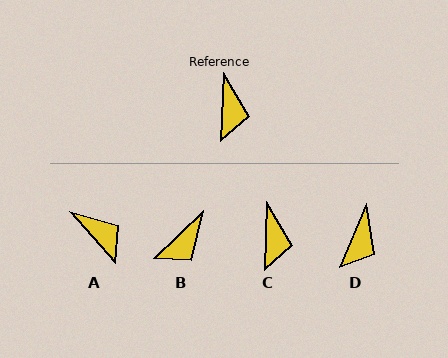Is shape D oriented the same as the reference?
No, it is off by about 21 degrees.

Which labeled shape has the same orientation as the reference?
C.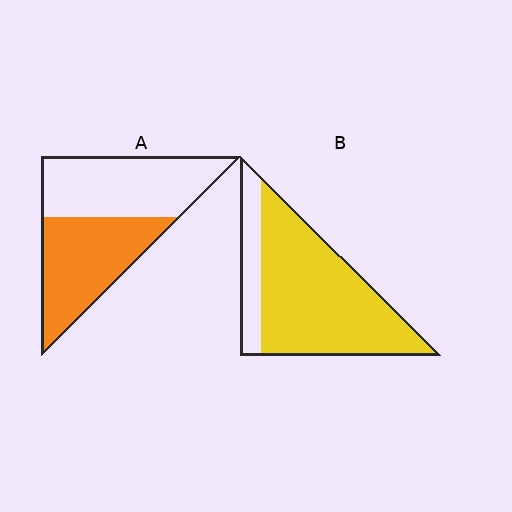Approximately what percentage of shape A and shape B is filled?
A is approximately 50% and B is approximately 80%.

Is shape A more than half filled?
Roughly half.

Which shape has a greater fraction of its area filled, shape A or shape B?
Shape B.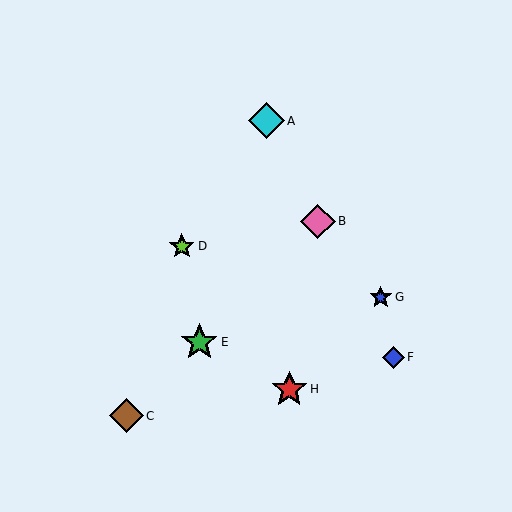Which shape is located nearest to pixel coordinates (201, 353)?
The green star (labeled E) at (199, 342) is nearest to that location.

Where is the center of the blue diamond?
The center of the blue diamond is at (393, 357).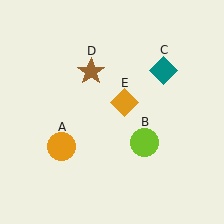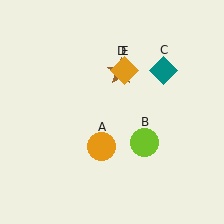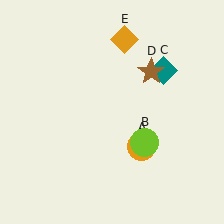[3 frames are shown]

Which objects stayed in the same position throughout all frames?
Lime circle (object B) and teal diamond (object C) remained stationary.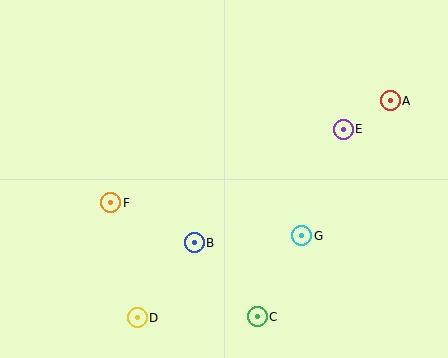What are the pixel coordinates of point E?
Point E is at (343, 129).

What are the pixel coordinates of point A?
Point A is at (390, 101).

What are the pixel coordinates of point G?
Point G is at (302, 236).